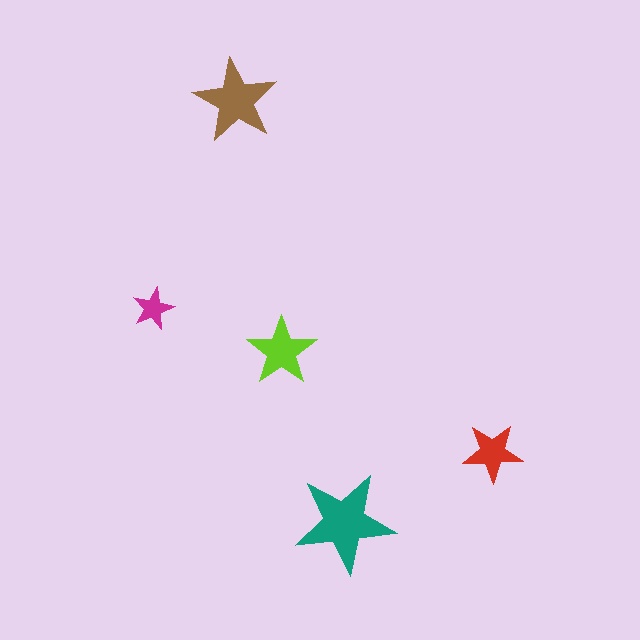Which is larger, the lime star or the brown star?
The brown one.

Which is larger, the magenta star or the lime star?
The lime one.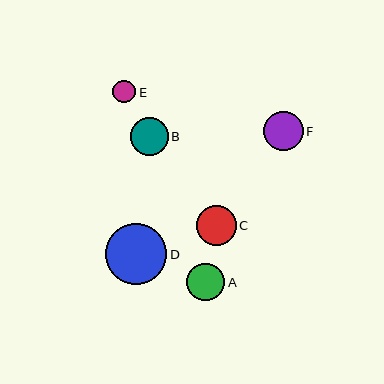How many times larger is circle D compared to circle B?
Circle D is approximately 1.6 times the size of circle B.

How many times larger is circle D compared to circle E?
Circle D is approximately 2.7 times the size of circle E.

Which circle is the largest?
Circle D is the largest with a size of approximately 61 pixels.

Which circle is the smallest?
Circle E is the smallest with a size of approximately 23 pixels.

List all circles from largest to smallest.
From largest to smallest: D, C, F, A, B, E.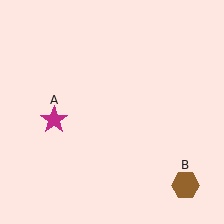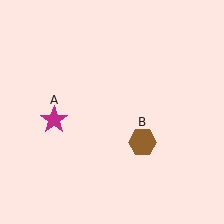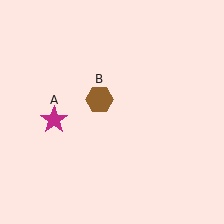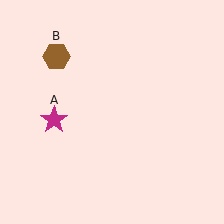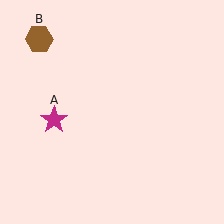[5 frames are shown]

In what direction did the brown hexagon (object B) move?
The brown hexagon (object B) moved up and to the left.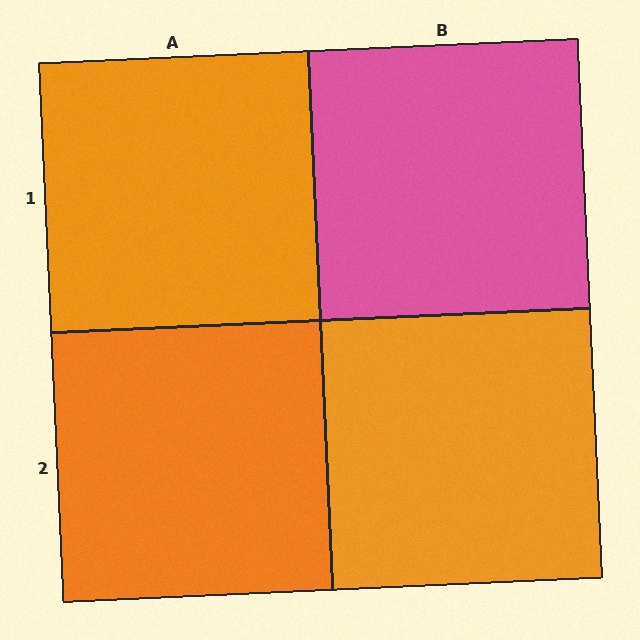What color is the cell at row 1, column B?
Pink.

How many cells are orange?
3 cells are orange.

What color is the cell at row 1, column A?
Orange.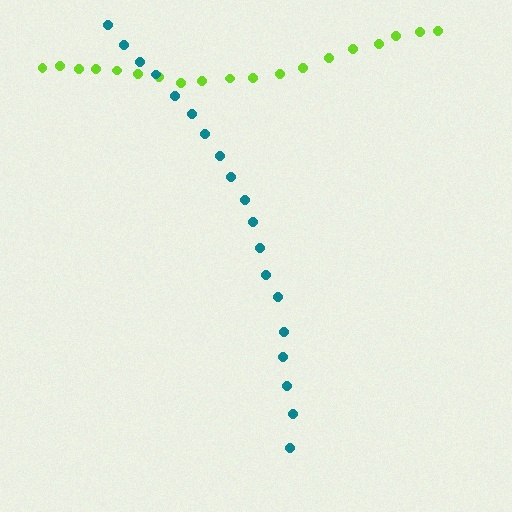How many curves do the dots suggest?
There are 2 distinct paths.